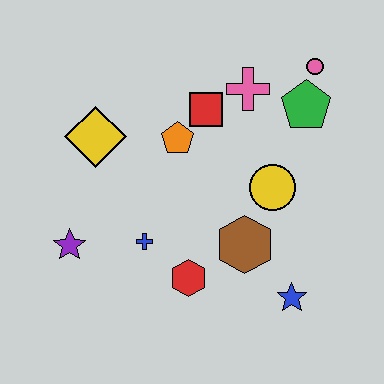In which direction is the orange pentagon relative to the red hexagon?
The orange pentagon is above the red hexagon.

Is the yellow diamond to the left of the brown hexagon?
Yes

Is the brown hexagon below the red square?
Yes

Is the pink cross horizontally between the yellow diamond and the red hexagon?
No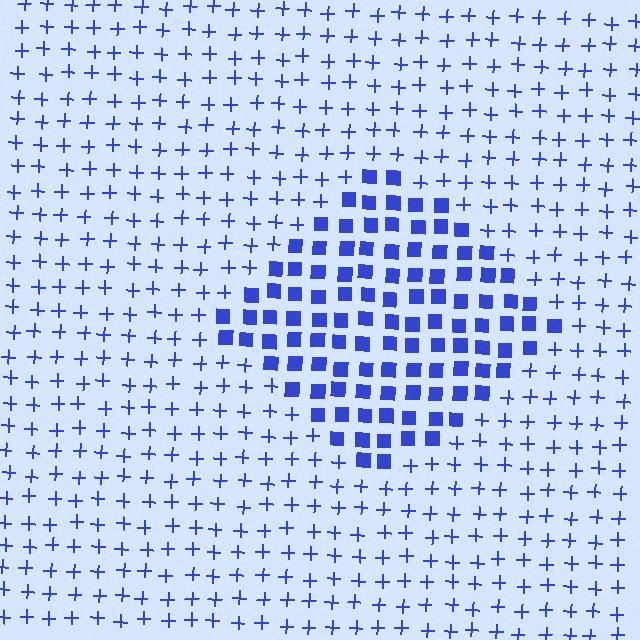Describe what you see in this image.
The image is filled with small blue elements arranged in a uniform grid. A diamond-shaped region contains squares, while the surrounding area contains plus signs. The boundary is defined purely by the change in element shape.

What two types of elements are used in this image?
The image uses squares inside the diamond region and plus signs outside it.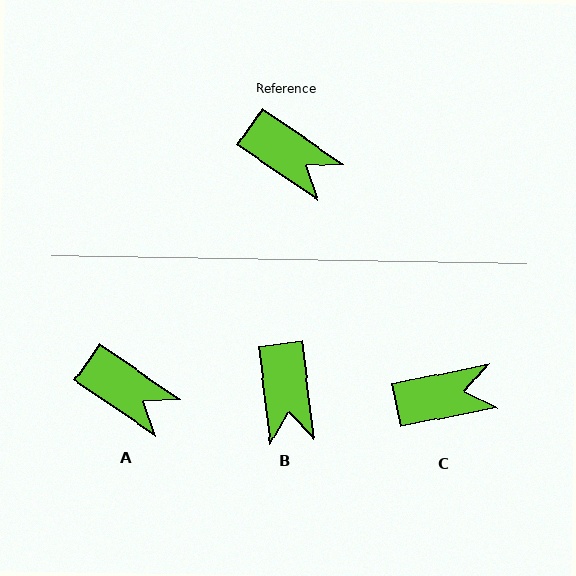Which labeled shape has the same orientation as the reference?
A.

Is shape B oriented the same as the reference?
No, it is off by about 49 degrees.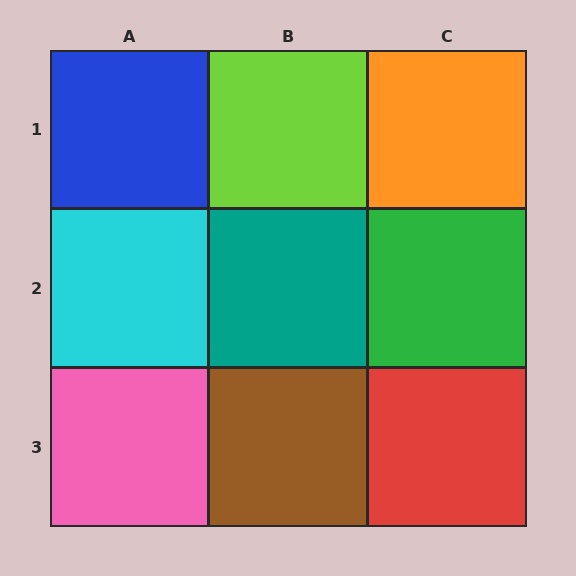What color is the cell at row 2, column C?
Green.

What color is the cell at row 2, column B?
Teal.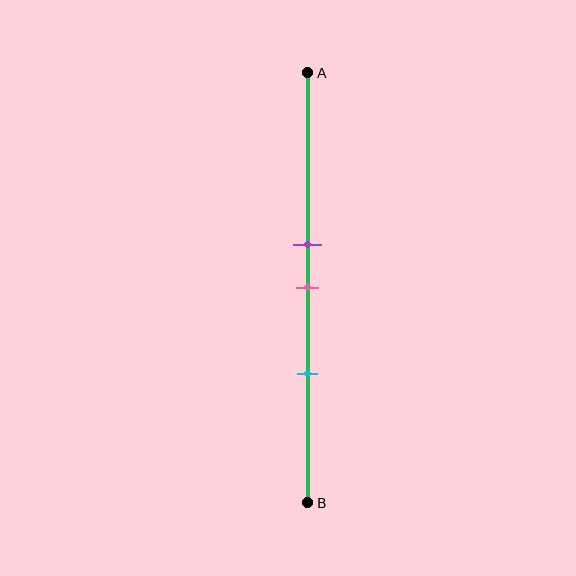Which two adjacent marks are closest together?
The purple and pink marks are the closest adjacent pair.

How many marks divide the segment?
There are 3 marks dividing the segment.